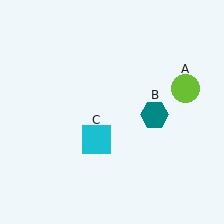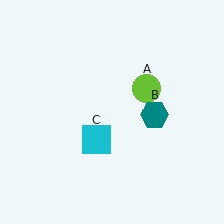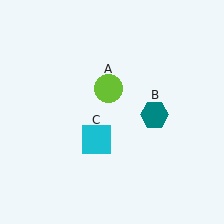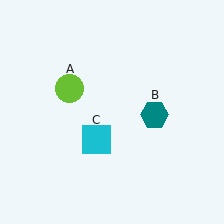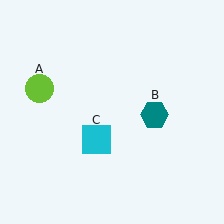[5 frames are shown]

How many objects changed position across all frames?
1 object changed position: lime circle (object A).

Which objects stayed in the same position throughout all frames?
Teal hexagon (object B) and cyan square (object C) remained stationary.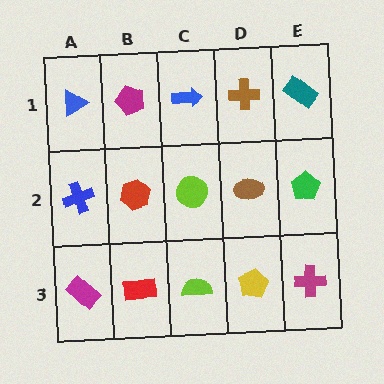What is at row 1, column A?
A blue triangle.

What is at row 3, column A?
A magenta rectangle.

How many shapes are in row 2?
5 shapes.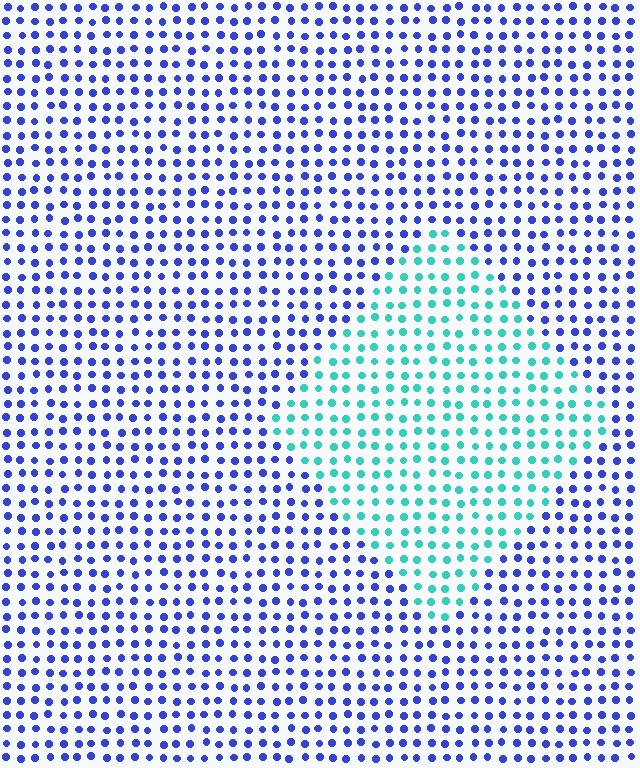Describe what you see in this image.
The image is filled with small blue elements in a uniform arrangement. A diamond-shaped region is visible where the elements are tinted to a slightly different hue, forming a subtle color boundary.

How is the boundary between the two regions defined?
The boundary is defined purely by a slight shift in hue (about 63 degrees). Spacing, size, and orientation are identical on both sides.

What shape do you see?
I see a diamond.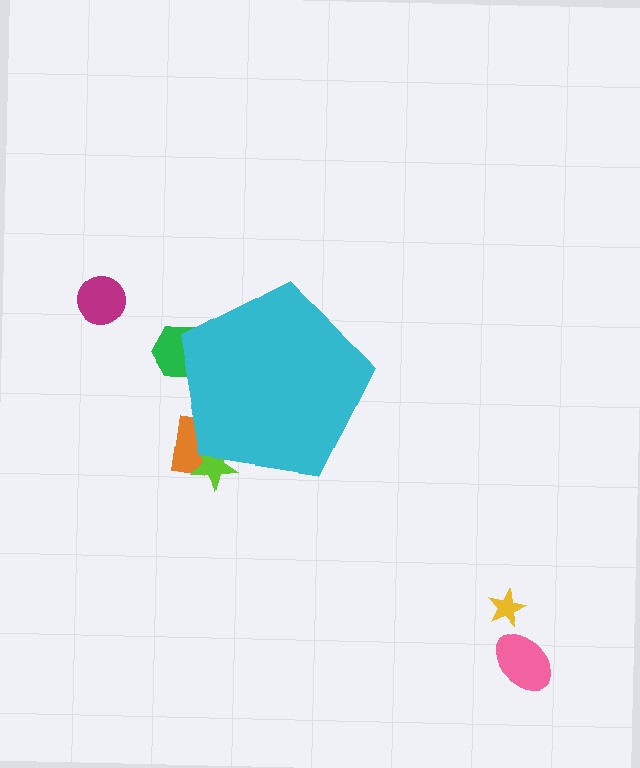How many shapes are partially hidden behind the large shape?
3 shapes are partially hidden.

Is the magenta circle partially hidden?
No, the magenta circle is fully visible.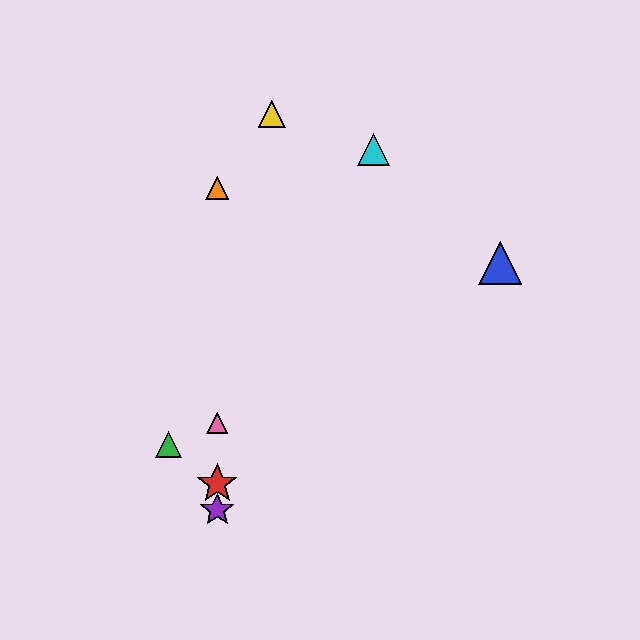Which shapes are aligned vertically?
The red star, the purple star, the orange triangle, the pink triangle are aligned vertically.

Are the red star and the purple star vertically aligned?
Yes, both are at x≈217.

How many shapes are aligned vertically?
4 shapes (the red star, the purple star, the orange triangle, the pink triangle) are aligned vertically.